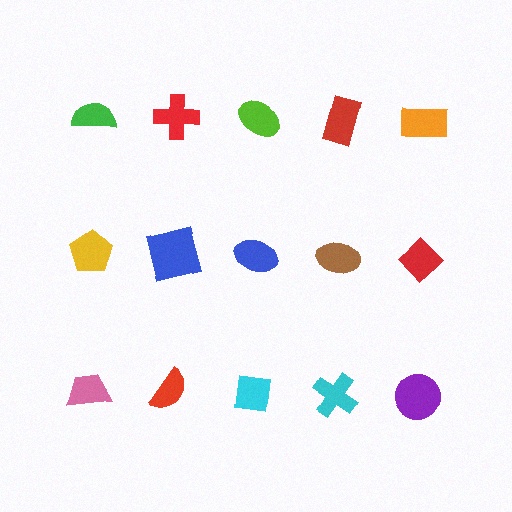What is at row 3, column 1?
A pink trapezoid.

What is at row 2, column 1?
A yellow pentagon.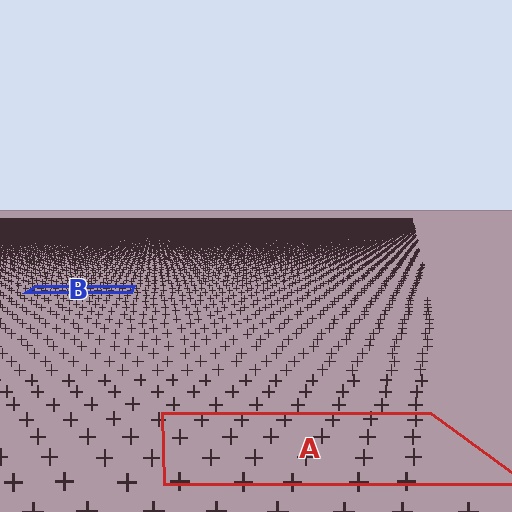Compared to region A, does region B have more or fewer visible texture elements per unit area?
Region B has more texture elements per unit area — they are packed more densely because it is farther away.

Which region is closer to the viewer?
Region A is closer. The texture elements there are larger and more spread out.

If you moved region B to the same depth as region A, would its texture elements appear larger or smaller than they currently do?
They would appear larger. At a closer depth, the same texture elements are projected at a bigger on-screen size.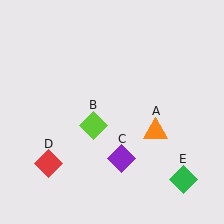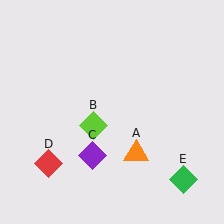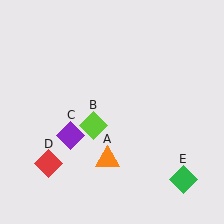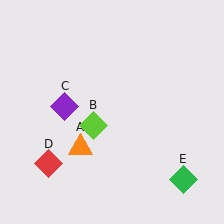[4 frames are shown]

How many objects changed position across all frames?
2 objects changed position: orange triangle (object A), purple diamond (object C).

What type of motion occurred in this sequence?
The orange triangle (object A), purple diamond (object C) rotated clockwise around the center of the scene.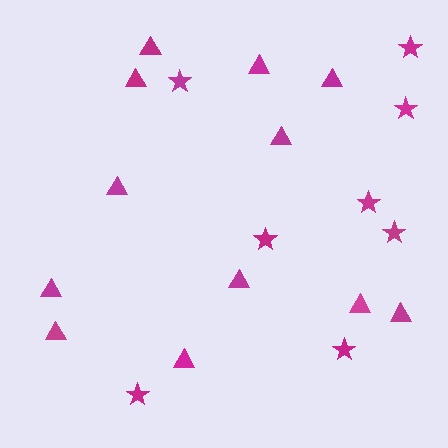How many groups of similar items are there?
There are 2 groups: one group of triangles (12) and one group of stars (8).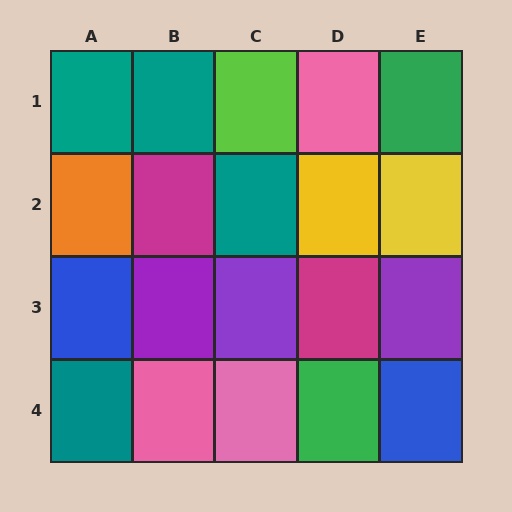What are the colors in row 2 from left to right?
Orange, magenta, teal, yellow, yellow.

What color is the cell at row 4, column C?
Pink.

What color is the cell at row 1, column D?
Pink.